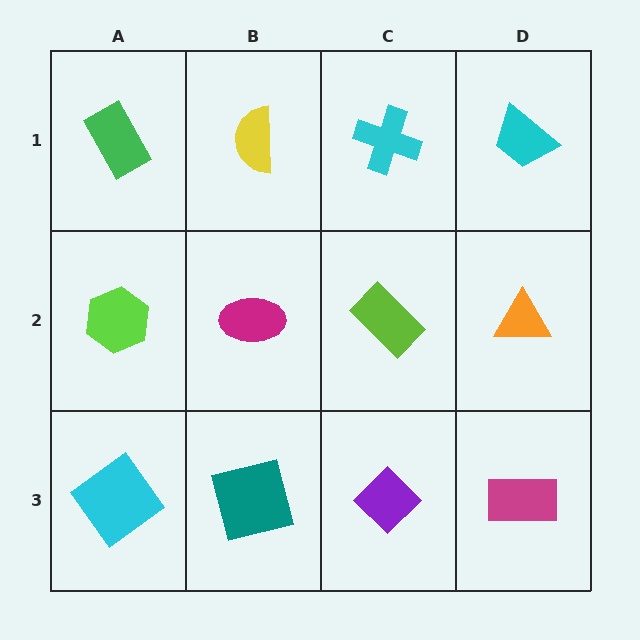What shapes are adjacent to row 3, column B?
A magenta ellipse (row 2, column B), a cyan diamond (row 3, column A), a purple diamond (row 3, column C).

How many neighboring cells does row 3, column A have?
2.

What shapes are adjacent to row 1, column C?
A lime rectangle (row 2, column C), a yellow semicircle (row 1, column B), a cyan trapezoid (row 1, column D).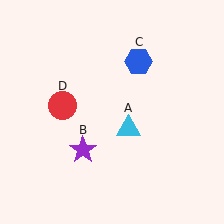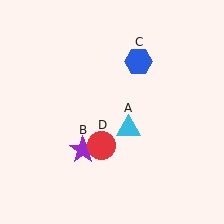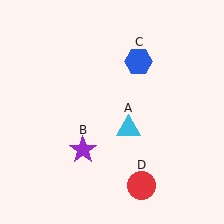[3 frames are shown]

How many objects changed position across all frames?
1 object changed position: red circle (object D).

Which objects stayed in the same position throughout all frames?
Cyan triangle (object A) and purple star (object B) and blue hexagon (object C) remained stationary.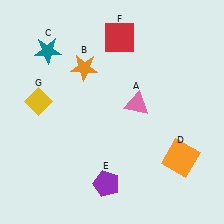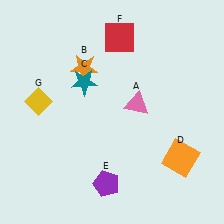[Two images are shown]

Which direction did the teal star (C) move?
The teal star (C) moved right.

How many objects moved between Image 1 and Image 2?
1 object moved between the two images.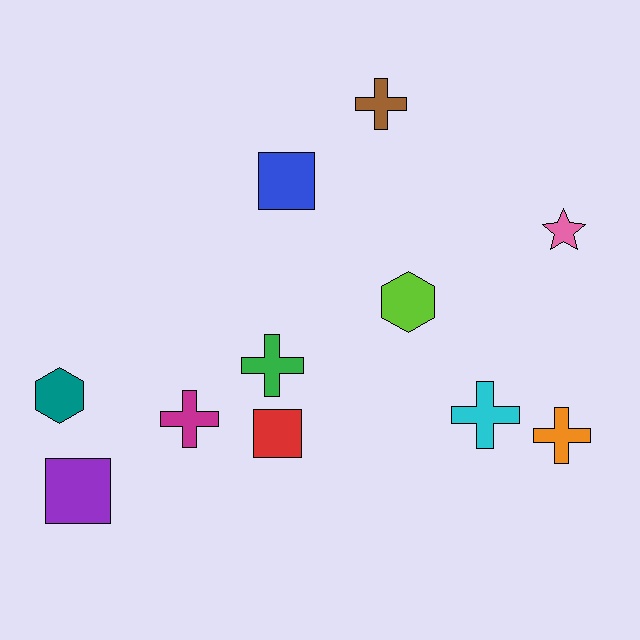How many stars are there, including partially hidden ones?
There is 1 star.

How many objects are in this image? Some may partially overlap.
There are 11 objects.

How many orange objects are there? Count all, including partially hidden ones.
There is 1 orange object.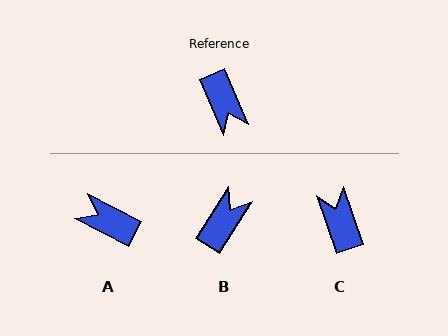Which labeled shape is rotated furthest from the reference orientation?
C, about 176 degrees away.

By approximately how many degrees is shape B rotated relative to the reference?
Approximately 124 degrees counter-clockwise.